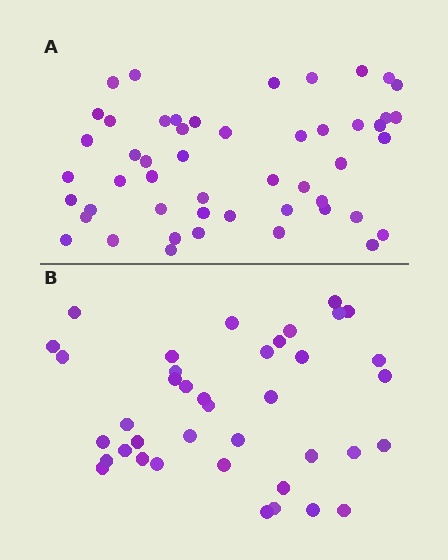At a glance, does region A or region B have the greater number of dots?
Region A (the top region) has more dots.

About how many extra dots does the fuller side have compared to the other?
Region A has roughly 12 or so more dots than region B.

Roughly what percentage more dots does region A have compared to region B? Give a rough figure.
About 30% more.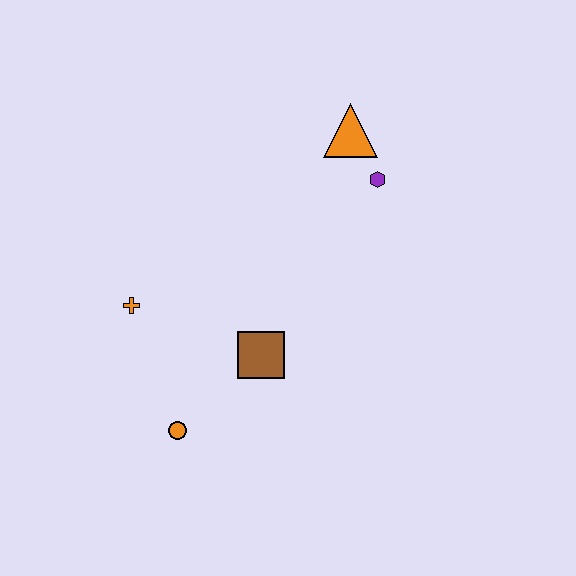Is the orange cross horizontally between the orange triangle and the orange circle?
No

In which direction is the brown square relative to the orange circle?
The brown square is to the right of the orange circle.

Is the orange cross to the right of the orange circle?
No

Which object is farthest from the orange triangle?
The orange circle is farthest from the orange triangle.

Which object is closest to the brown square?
The orange circle is closest to the brown square.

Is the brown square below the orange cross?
Yes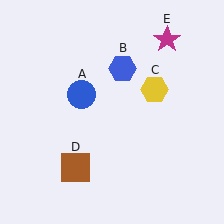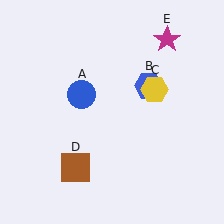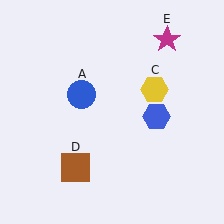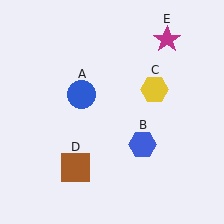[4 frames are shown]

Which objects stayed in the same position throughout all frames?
Blue circle (object A) and yellow hexagon (object C) and brown square (object D) and magenta star (object E) remained stationary.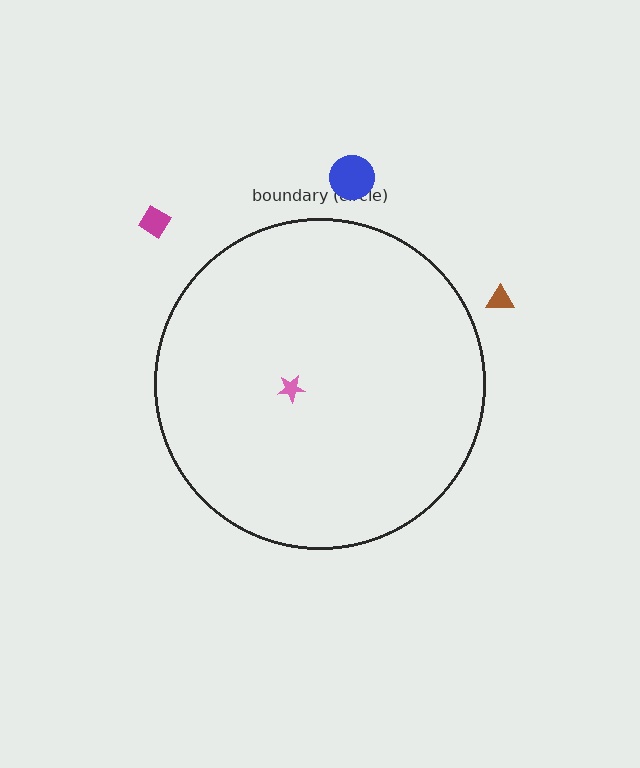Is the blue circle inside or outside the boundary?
Outside.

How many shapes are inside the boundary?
1 inside, 3 outside.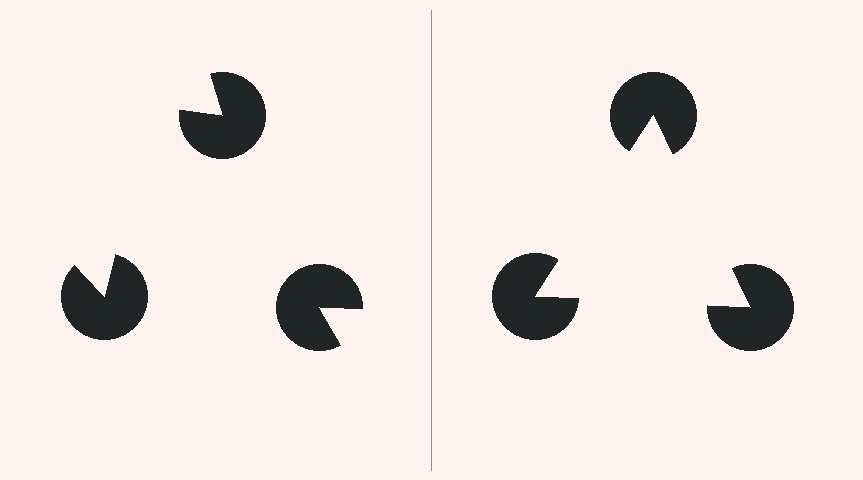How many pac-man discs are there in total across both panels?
6 — 3 on each side.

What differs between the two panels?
The pac-man discs are positioned identically on both sides; only the wedge orientations differ. On the right they align to a triangle; on the left they are misaligned.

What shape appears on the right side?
An illusory triangle.